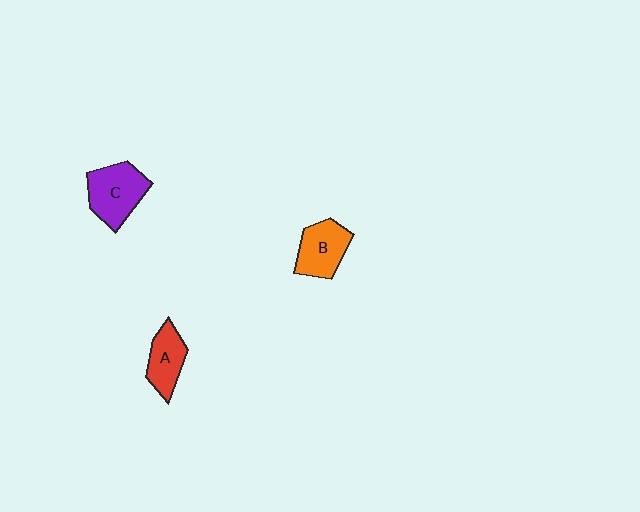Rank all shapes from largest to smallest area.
From largest to smallest: C (purple), B (orange), A (red).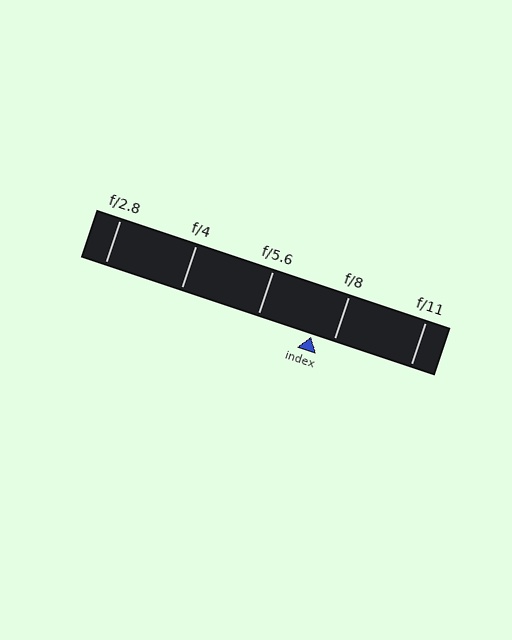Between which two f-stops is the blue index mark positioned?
The index mark is between f/5.6 and f/8.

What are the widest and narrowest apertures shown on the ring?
The widest aperture shown is f/2.8 and the narrowest is f/11.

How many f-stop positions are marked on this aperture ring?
There are 5 f-stop positions marked.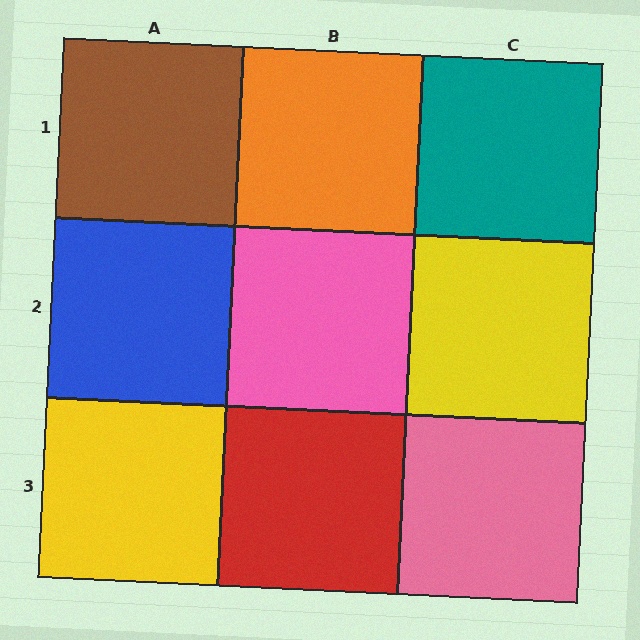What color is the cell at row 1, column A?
Brown.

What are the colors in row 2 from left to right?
Blue, pink, yellow.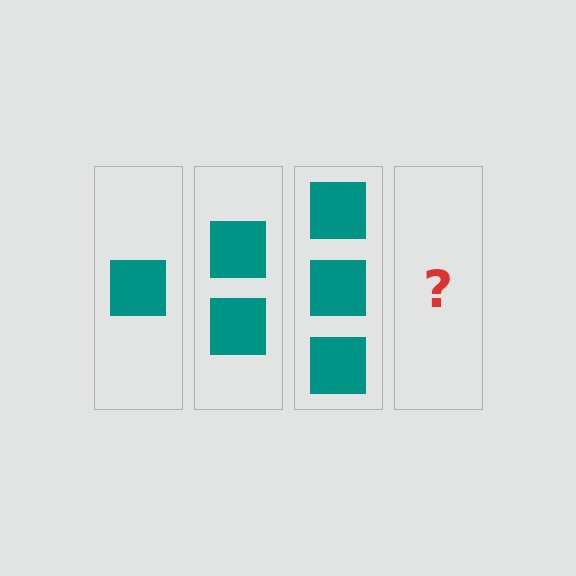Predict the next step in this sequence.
The next step is 4 squares.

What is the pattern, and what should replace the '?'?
The pattern is that each step adds one more square. The '?' should be 4 squares.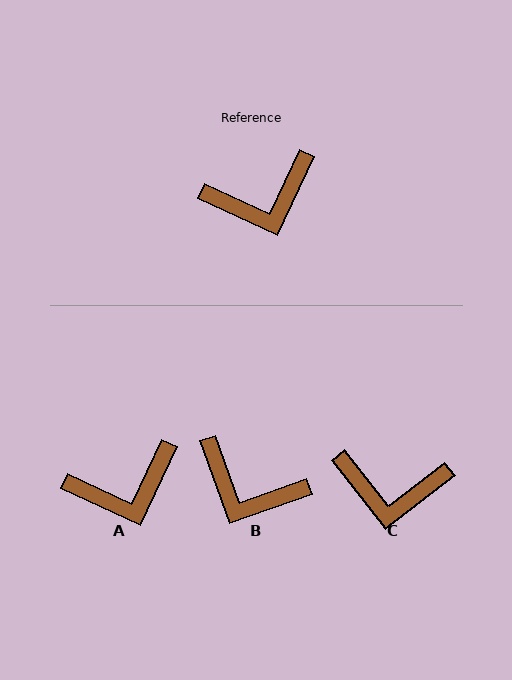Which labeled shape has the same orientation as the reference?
A.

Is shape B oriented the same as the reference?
No, it is off by about 46 degrees.